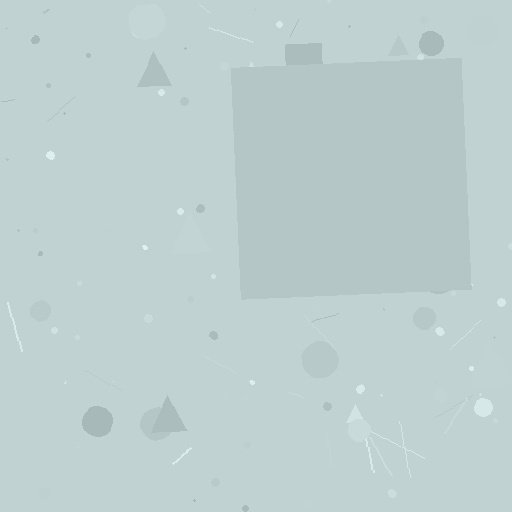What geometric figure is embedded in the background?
A square is embedded in the background.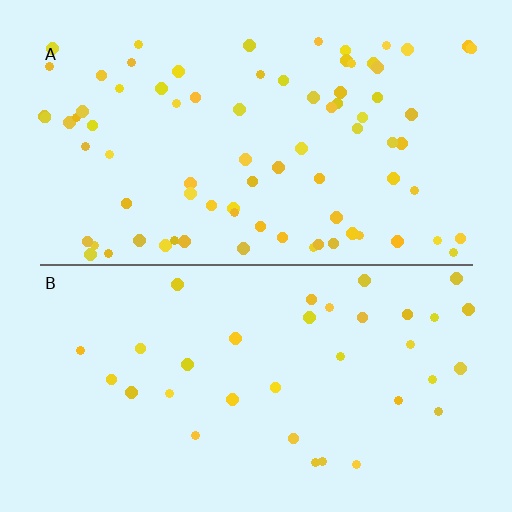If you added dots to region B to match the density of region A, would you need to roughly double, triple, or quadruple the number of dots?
Approximately double.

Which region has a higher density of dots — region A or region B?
A (the top).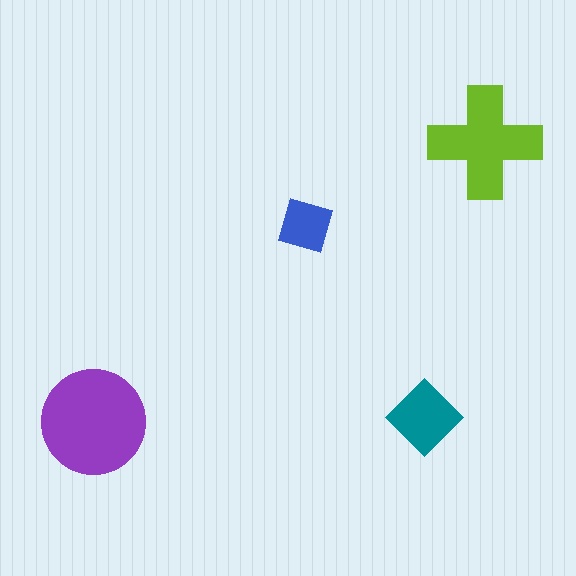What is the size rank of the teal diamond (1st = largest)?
3rd.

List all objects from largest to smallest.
The purple circle, the lime cross, the teal diamond, the blue square.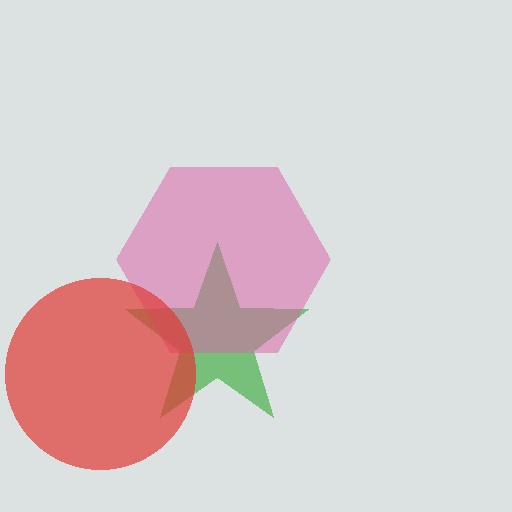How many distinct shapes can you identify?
There are 3 distinct shapes: a green star, a pink hexagon, a red circle.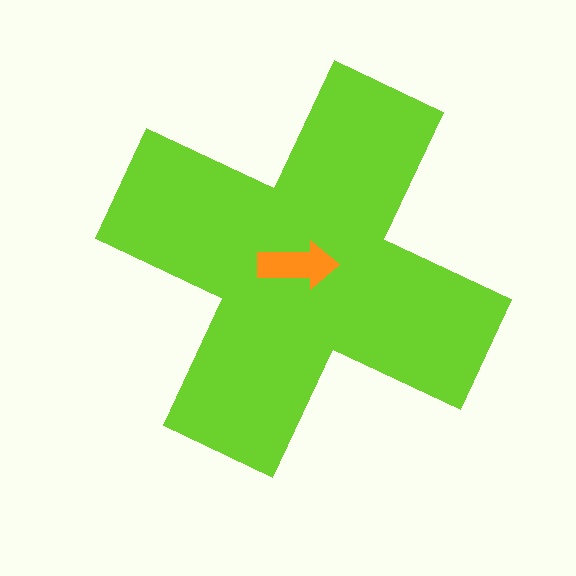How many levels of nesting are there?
2.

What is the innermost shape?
The orange arrow.